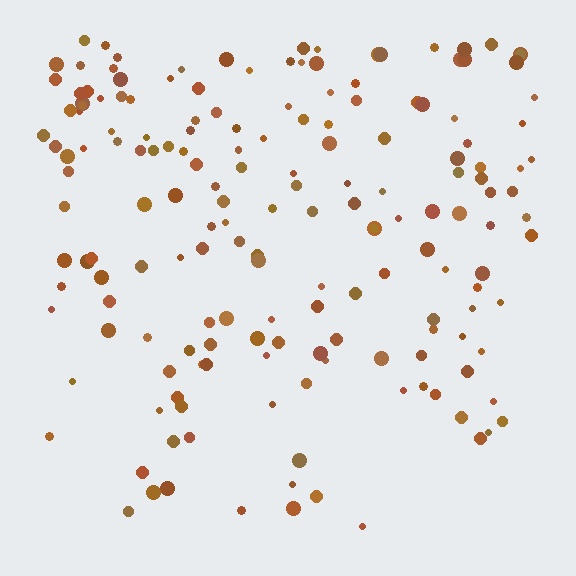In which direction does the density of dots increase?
From bottom to top, with the top side densest.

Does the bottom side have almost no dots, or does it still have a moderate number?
Still a moderate number, just noticeably fewer than the top.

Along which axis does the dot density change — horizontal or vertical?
Vertical.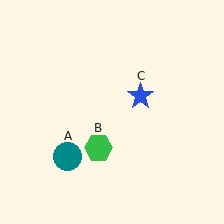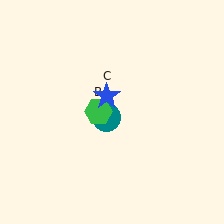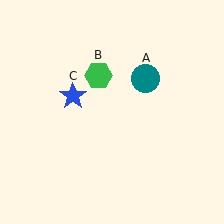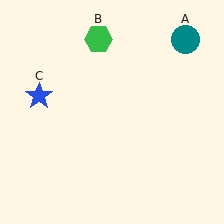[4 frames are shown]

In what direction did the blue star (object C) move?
The blue star (object C) moved left.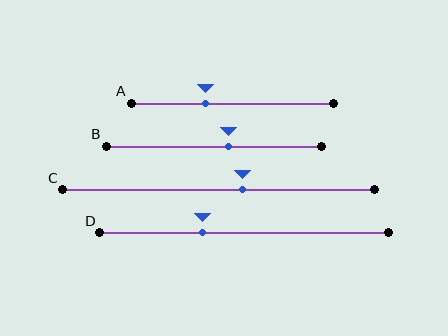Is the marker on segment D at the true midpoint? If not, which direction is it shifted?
No, the marker on segment D is shifted to the left by about 15% of the segment length.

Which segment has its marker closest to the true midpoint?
Segment B has its marker closest to the true midpoint.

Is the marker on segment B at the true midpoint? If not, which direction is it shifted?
No, the marker on segment B is shifted to the right by about 7% of the segment length.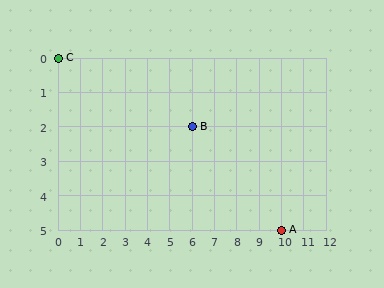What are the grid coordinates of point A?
Point A is at grid coordinates (10, 5).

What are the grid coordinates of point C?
Point C is at grid coordinates (0, 0).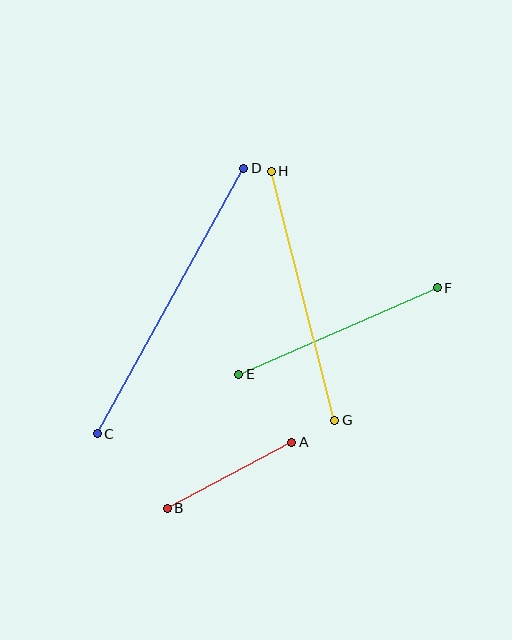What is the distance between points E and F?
The distance is approximately 217 pixels.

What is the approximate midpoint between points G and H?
The midpoint is at approximately (303, 296) pixels.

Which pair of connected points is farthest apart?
Points C and D are farthest apart.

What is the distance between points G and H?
The distance is approximately 257 pixels.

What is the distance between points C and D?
The distance is approximately 303 pixels.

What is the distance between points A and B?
The distance is approximately 141 pixels.